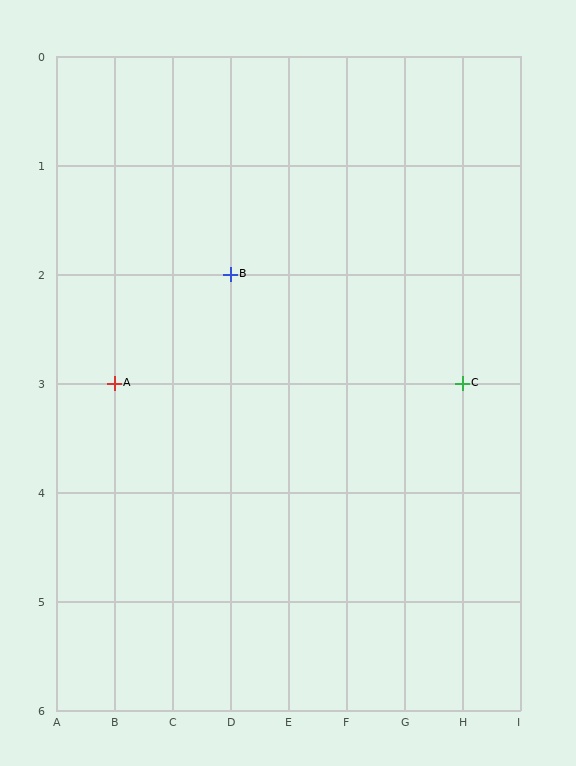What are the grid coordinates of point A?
Point A is at grid coordinates (B, 3).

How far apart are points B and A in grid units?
Points B and A are 2 columns and 1 row apart (about 2.2 grid units diagonally).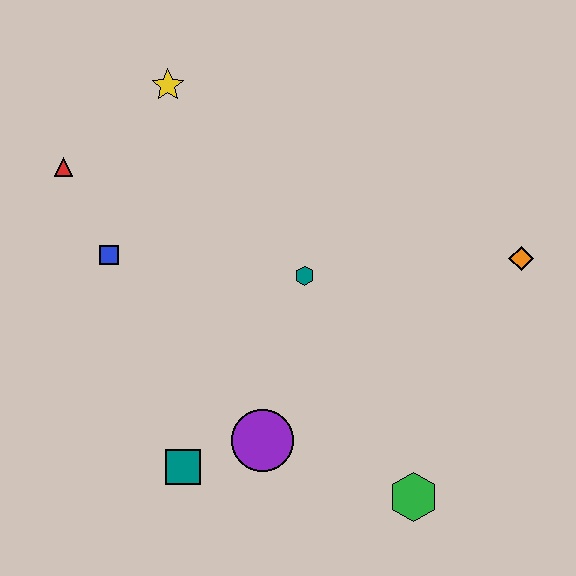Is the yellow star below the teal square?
No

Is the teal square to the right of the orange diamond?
No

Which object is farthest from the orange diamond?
The red triangle is farthest from the orange diamond.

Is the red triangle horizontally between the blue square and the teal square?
No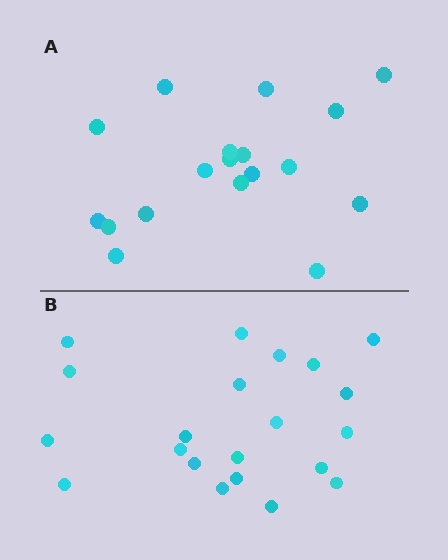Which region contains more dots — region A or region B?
Region B (the bottom region) has more dots.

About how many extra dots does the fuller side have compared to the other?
Region B has just a few more — roughly 2 or 3 more dots than region A.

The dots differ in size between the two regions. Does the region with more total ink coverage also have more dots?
No. Region A has more total ink coverage because its dots are larger, but region B actually contains more individual dots. Total area can be misleading — the number of items is what matters here.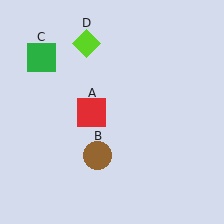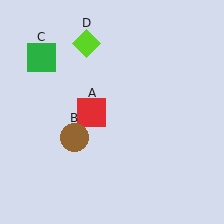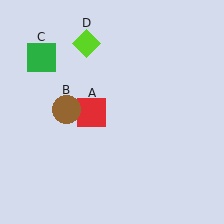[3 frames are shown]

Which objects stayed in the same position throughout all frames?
Red square (object A) and green square (object C) and lime diamond (object D) remained stationary.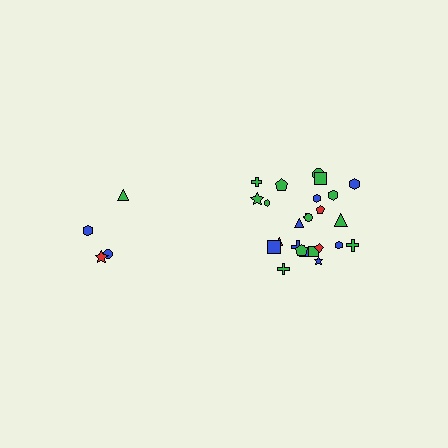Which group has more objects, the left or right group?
The right group.